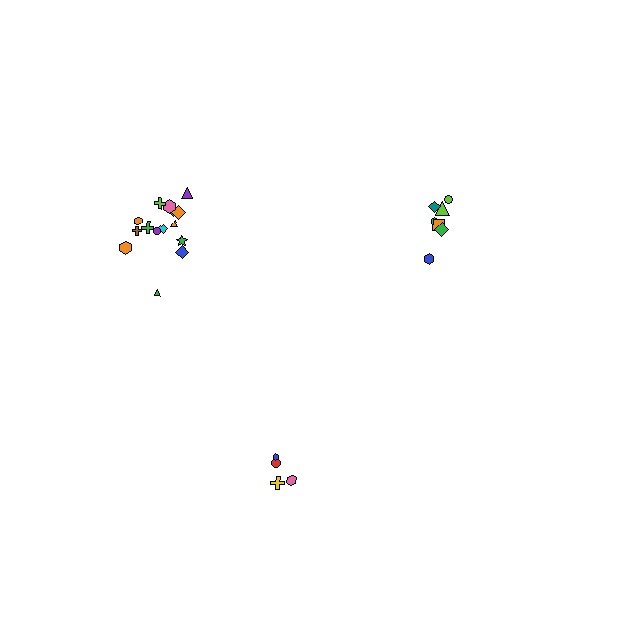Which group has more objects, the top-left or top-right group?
The top-left group.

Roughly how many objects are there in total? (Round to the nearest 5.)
Roughly 25 objects in total.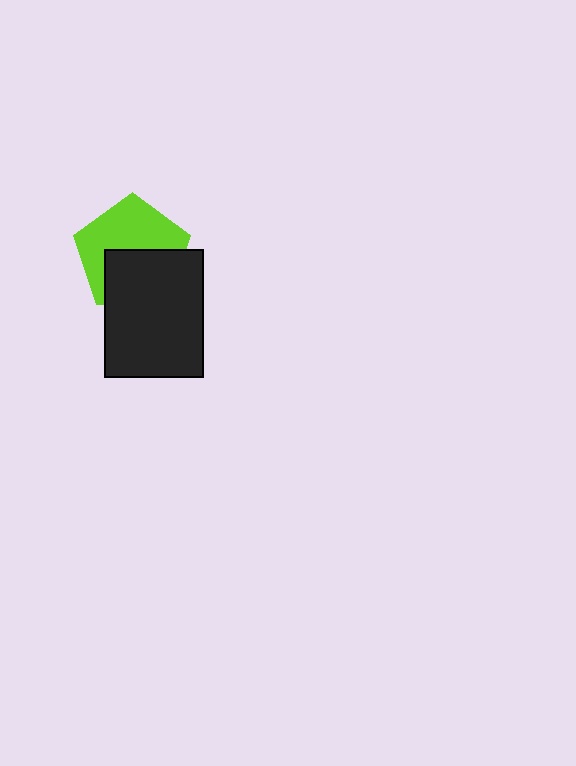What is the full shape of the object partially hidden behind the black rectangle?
The partially hidden object is a lime pentagon.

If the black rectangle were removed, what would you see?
You would see the complete lime pentagon.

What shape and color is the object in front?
The object in front is a black rectangle.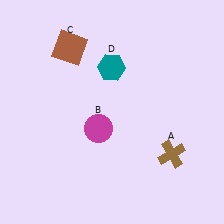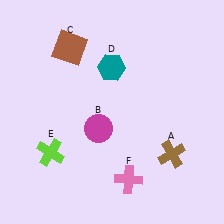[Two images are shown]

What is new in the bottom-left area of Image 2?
A lime cross (E) was added in the bottom-left area of Image 2.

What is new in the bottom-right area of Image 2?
A pink cross (F) was added in the bottom-right area of Image 2.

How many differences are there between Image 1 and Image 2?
There are 2 differences between the two images.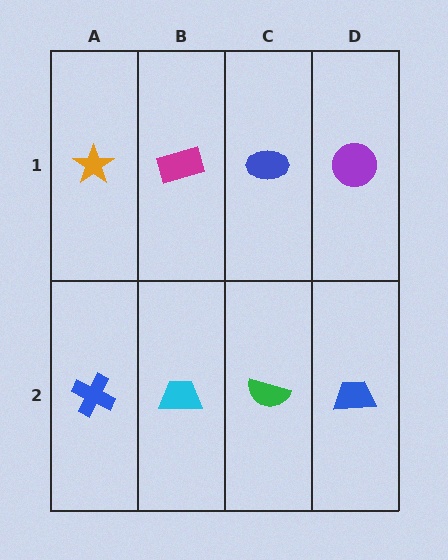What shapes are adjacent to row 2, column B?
A magenta rectangle (row 1, column B), a blue cross (row 2, column A), a green semicircle (row 2, column C).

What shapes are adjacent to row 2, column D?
A purple circle (row 1, column D), a green semicircle (row 2, column C).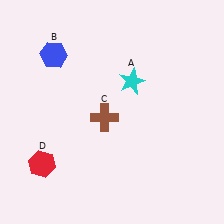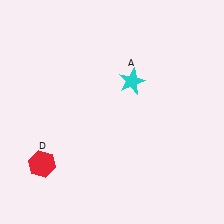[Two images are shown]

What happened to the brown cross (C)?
The brown cross (C) was removed in Image 2. It was in the bottom-left area of Image 1.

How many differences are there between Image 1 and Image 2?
There are 2 differences between the two images.